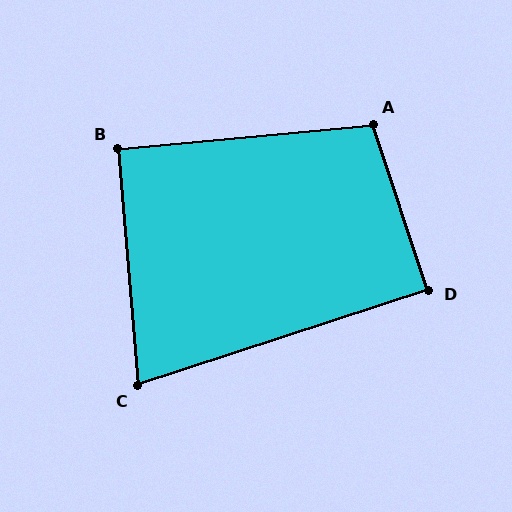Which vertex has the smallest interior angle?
C, at approximately 77 degrees.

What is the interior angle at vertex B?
Approximately 90 degrees (approximately right).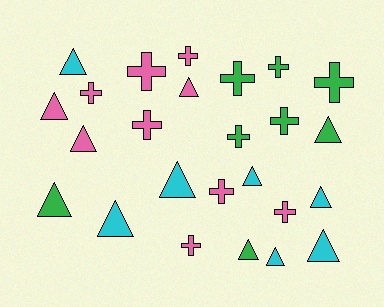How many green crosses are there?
There are 5 green crosses.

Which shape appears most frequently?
Triangle, with 13 objects.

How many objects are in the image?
There are 25 objects.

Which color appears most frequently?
Pink, with 10 objects.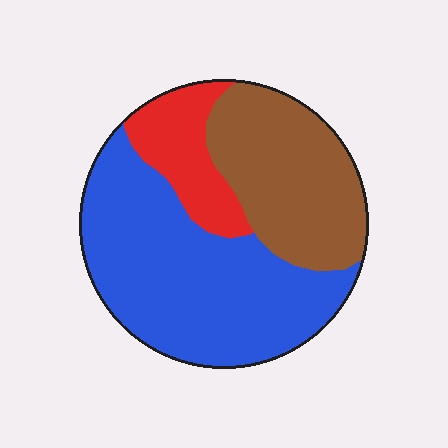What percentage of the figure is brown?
Brown takes up about one third (1/3) of the figure.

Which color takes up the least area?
Red, at roughly 15%.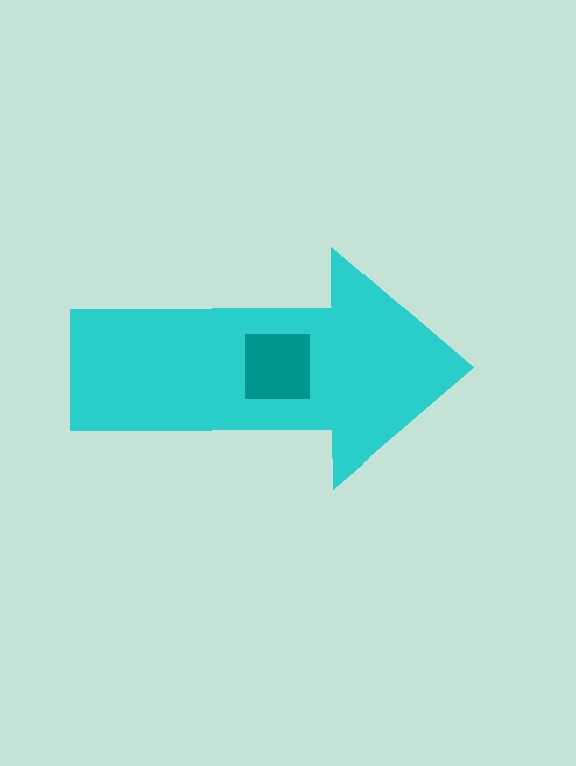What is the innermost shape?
The teal square.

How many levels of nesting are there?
2.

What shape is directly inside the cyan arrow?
The teal square.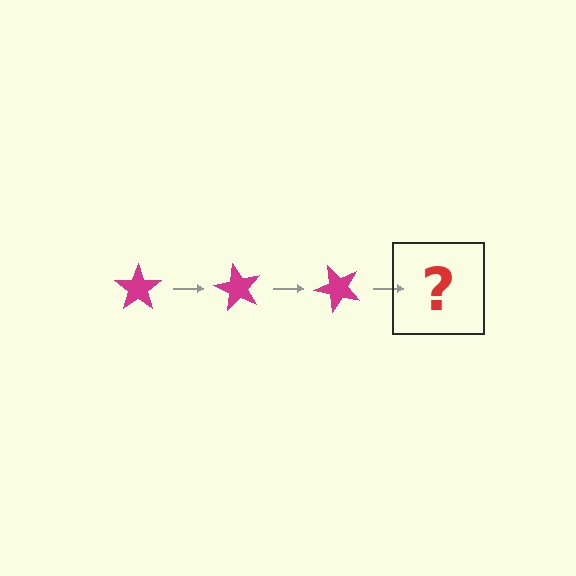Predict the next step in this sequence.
The next step is a magenta star rotated 180 degrees.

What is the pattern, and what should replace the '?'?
The pattern is that the star rotates 60 degrees each step. The '?' should be a magenta star rotated 180 degrees.